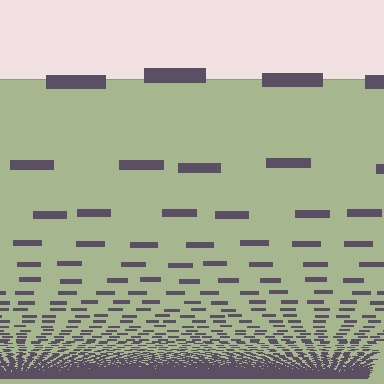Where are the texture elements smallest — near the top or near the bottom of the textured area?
Near the bottom.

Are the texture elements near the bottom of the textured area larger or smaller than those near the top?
Smaller. The gradient is inverted — elements near the bottom are smaller and denser.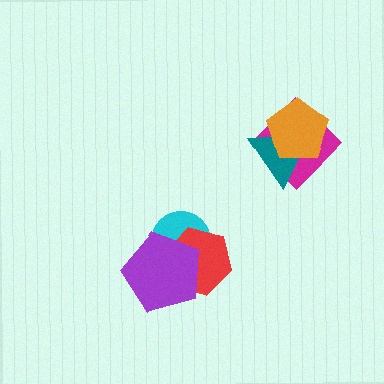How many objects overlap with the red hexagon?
2 objects overlap with the red hexagon.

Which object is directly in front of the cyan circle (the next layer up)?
The red hexagon is directly in front of the cyan circle.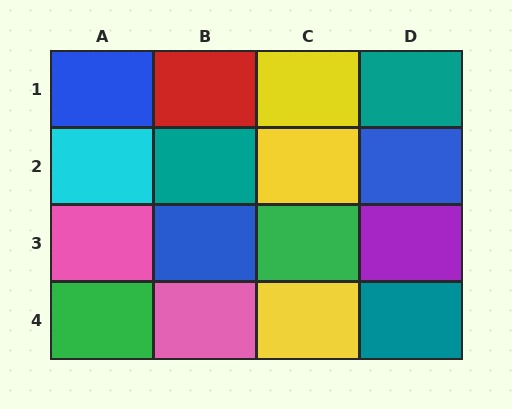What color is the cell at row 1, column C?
Yellow.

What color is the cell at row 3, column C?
Green.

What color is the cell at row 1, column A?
Blue.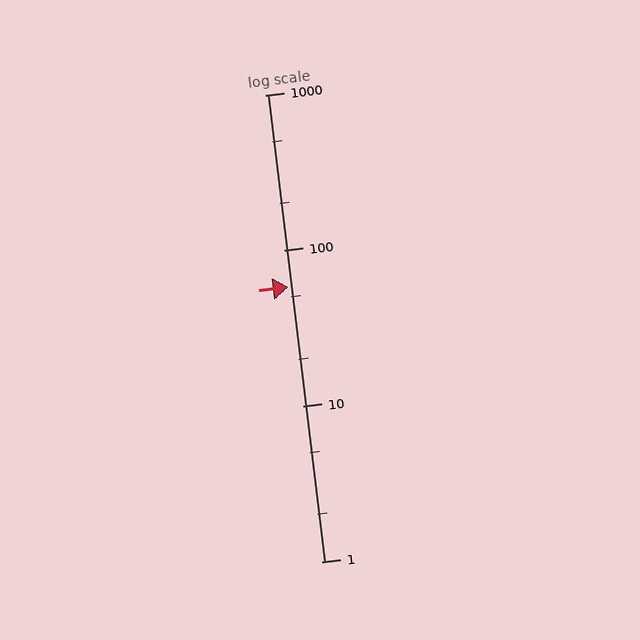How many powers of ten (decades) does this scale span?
The scale spans 3 decades, from 1 to 1000.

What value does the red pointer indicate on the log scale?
The pointer indicates approximately 58.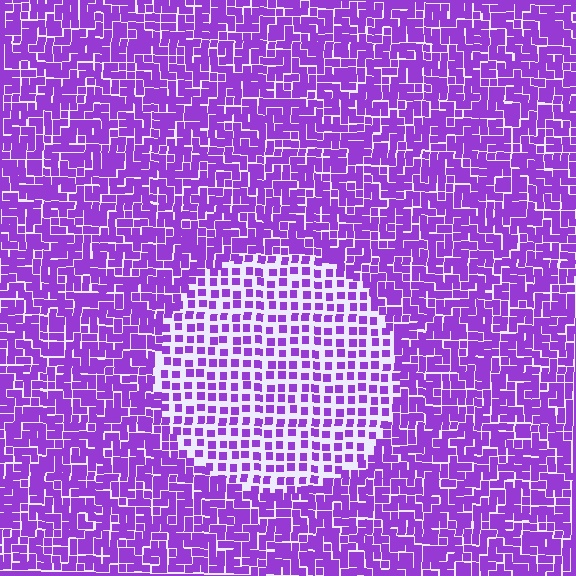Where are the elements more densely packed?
The elements are more densely packed outside the circle boundary.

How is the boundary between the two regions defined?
The boundary is defined by a change in element density (approximately 2.0x ratio). All elements are the same color, size, and shape.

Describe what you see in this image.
The image contains small purple elements arranged at two different densities. A circle-shaped region is visible where the elements are less densely packed than the surrounding area.